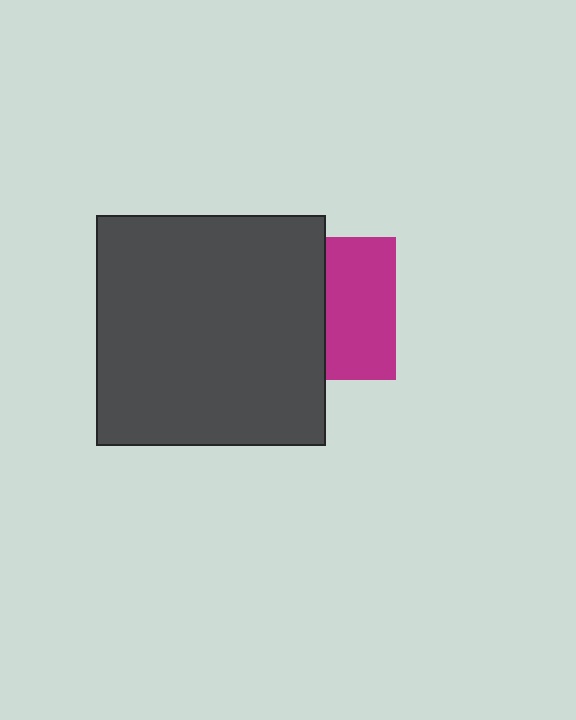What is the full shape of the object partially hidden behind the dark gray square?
The partially hidden object is a magenta square.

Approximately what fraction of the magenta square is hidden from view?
Roughly 51% of the magenta square is hidden behind the dark gray square.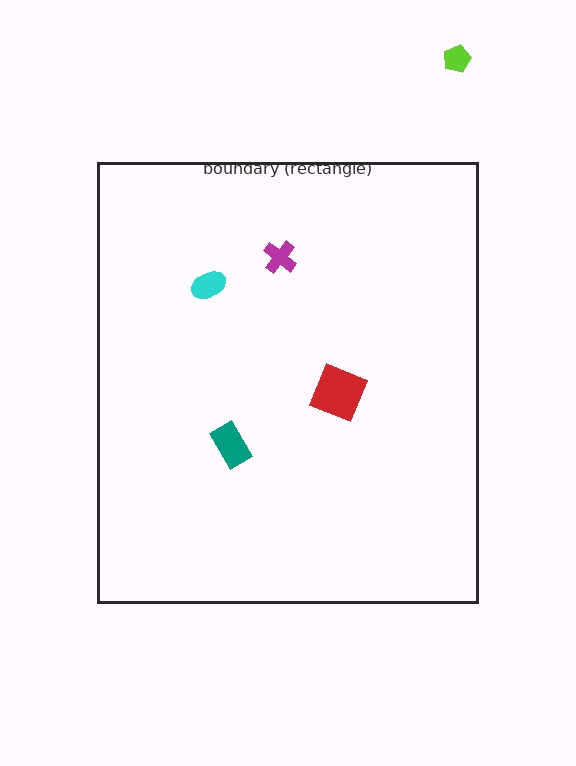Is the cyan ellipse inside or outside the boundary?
Inside.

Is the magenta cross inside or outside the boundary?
Inside.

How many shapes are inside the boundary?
4 inside, 1 outside.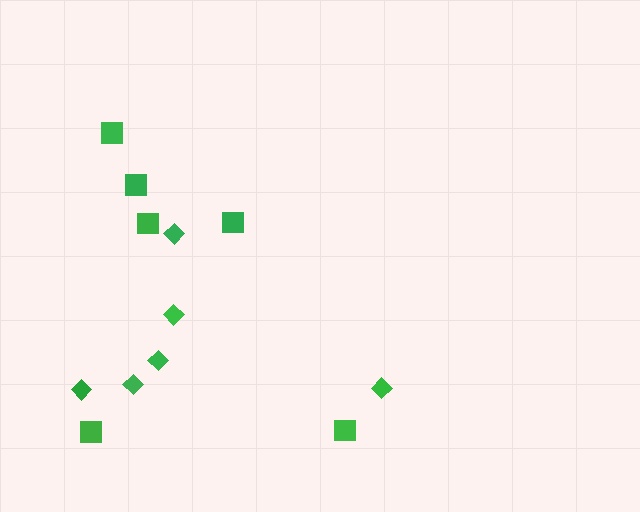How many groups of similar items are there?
There are 2 groups: one group of diamonds (6) and one group of squares (6).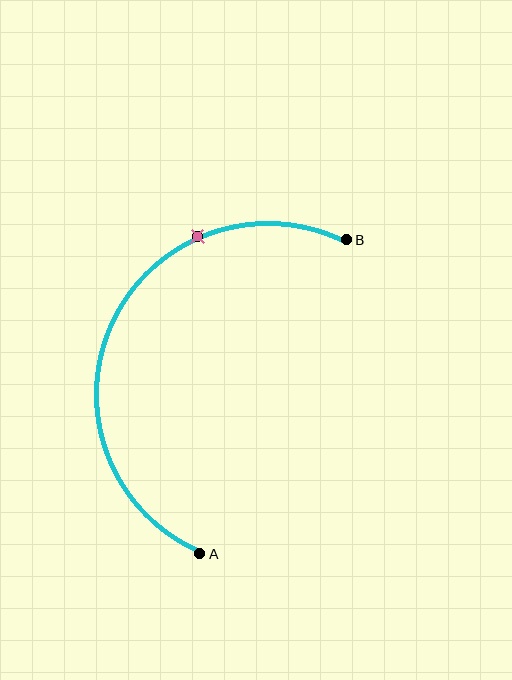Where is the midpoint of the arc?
The arc midpoint is the point on the curve farthest from the straight line joining A and B. It sits to the left of that line.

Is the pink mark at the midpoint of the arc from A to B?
No. The pink mark lies on the arc but is closer to endpoint B. The arc midpoint would be at the point on the curve equidistant along the arc from both A and B.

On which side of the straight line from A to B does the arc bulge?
The arc bulges to the left of the straight line connecting A and B.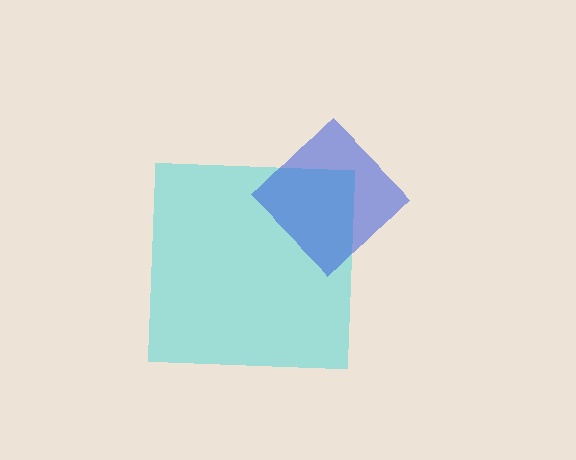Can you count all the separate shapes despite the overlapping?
Yes, there are 2 separate shapes.